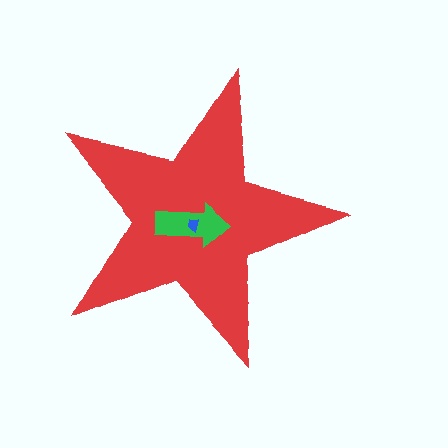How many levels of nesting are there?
3.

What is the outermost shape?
The red star.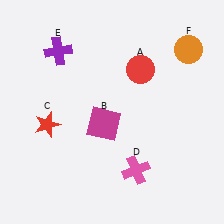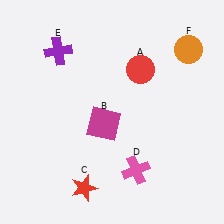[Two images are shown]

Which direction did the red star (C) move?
The red star (C) moved down.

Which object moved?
The red star (C) moved down.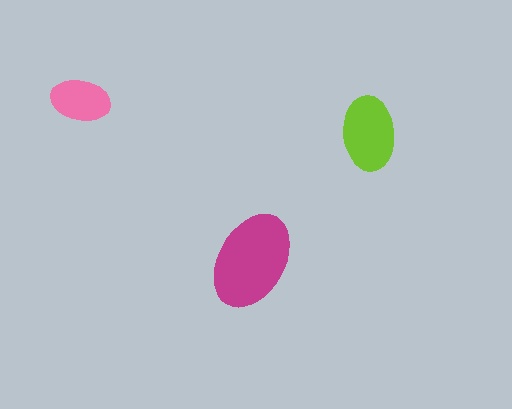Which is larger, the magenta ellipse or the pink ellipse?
The magenta one.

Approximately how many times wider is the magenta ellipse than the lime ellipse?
About 1.5 times wider.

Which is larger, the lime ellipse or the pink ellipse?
The lime one.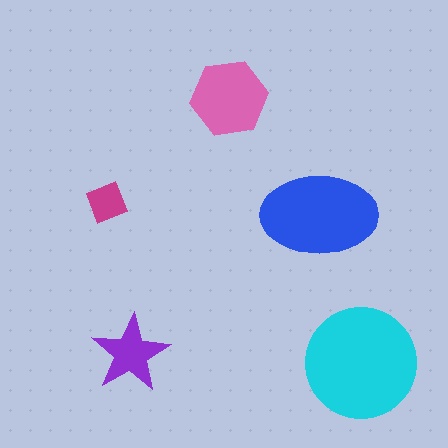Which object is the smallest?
The magenta square.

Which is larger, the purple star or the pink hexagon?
The pink hexagon.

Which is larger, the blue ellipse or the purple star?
The blue ellipse.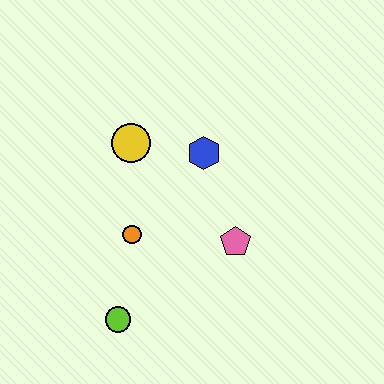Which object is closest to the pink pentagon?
The blue hexagon is closest to the pink pentagon.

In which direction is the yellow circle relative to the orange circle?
The yellow circle is above the orange circle.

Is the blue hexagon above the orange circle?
Yes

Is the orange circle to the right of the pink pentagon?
No